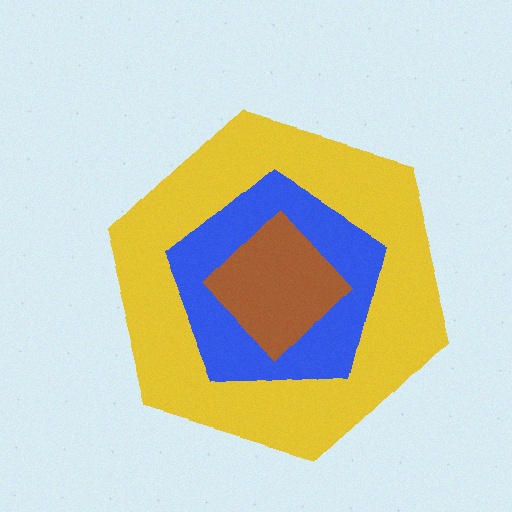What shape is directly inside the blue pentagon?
The brown diamond.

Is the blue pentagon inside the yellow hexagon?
Yes.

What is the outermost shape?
The yellow hexagon.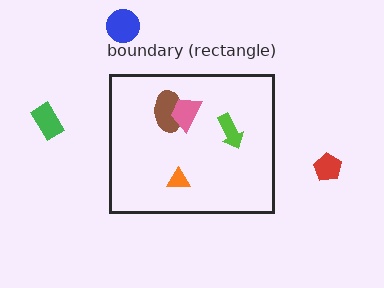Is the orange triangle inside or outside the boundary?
Inside.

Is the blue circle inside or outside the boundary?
Outside.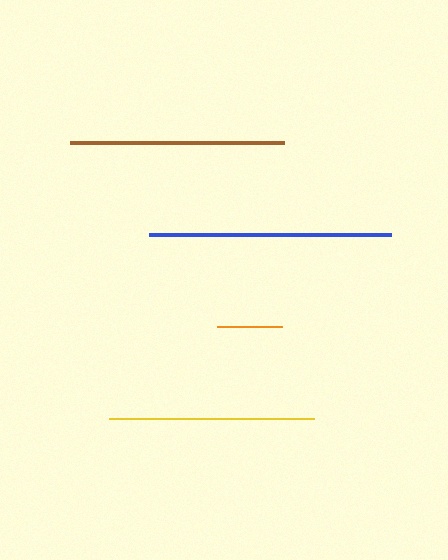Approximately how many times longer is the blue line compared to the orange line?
The blue line is approximately 3.7 times the length of the orange line.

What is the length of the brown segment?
The brown segment is approximately 214 pixels long.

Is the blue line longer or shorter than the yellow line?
The blue line is longer than the yellow line.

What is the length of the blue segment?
The blue segment is approximately 242 pixels long.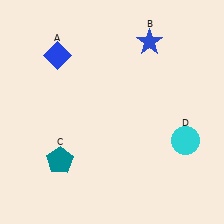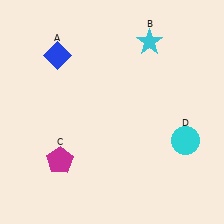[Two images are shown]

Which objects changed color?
B changed from blue to cyan. C changed from teal to magenta.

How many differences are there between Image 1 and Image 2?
There are 2 differences between the two images.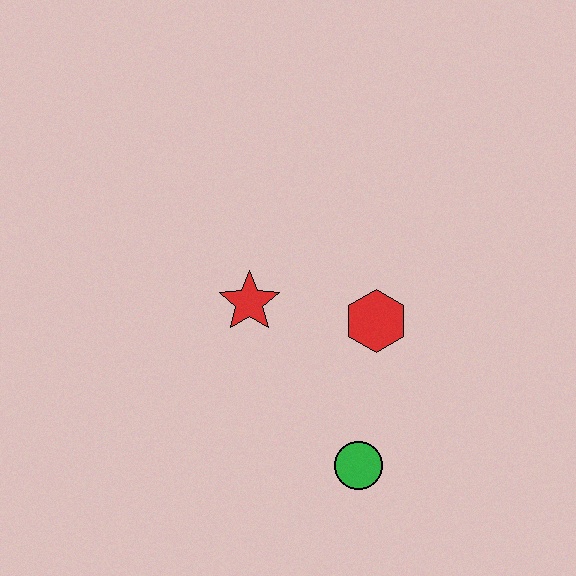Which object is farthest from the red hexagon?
The green circle is farthest from the red hexagon.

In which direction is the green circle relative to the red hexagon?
The green circle is below the red hexagon.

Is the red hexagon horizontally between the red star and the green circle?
No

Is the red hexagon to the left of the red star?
No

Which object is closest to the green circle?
The red hexagon is closest to the green circle.